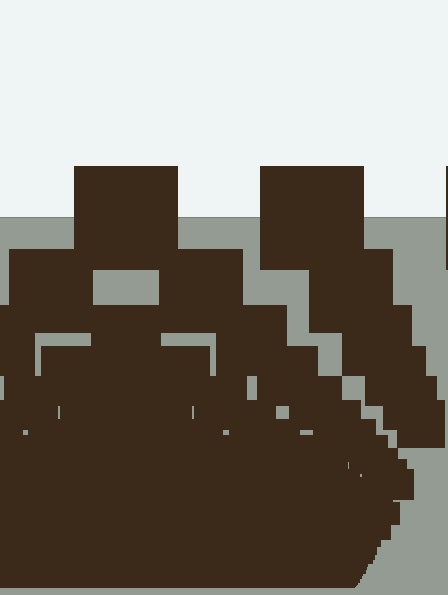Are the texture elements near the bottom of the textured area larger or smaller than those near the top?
Smaller. The gradient is inverted — elements near the bottom are smaller and denser.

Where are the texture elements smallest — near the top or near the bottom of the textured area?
Near the bottom.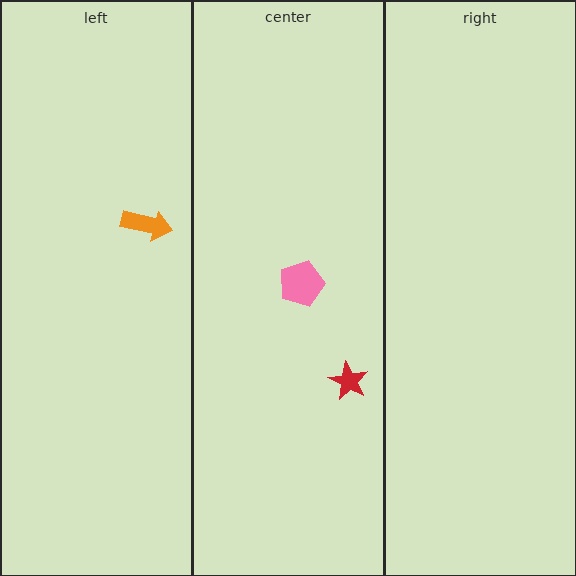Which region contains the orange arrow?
The left region.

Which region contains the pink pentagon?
The center region.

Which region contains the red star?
The center region.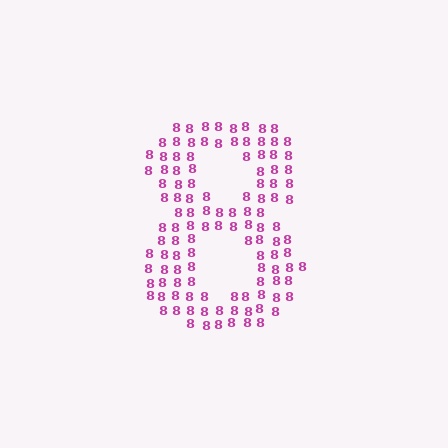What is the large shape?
The large shape is the digit 8.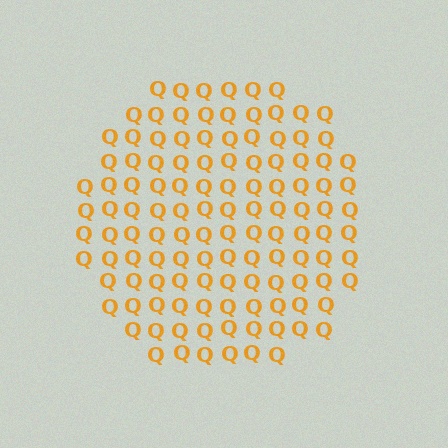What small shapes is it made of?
It is made of small letter Q's.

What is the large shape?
The large shape is a circle.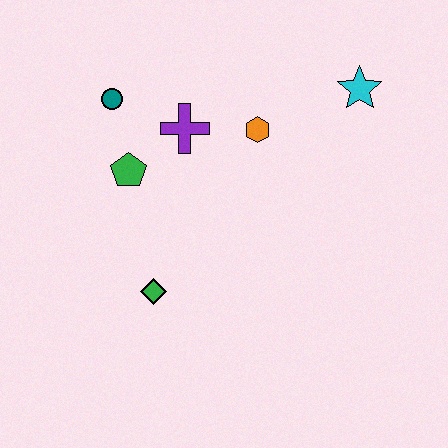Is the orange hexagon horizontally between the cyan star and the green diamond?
Yes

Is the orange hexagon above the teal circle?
No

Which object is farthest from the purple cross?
The cyan star is farthest from the purple cross.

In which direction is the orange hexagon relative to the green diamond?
The orange hexagon is above the green diamond.